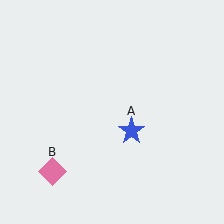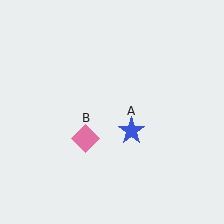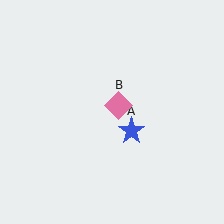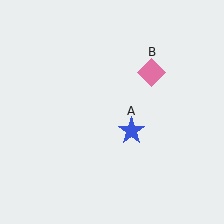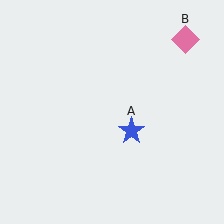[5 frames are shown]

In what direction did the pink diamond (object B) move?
The pink diamond (object B) moved up and to the right.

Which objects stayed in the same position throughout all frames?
Blue star (object A) remained stationary.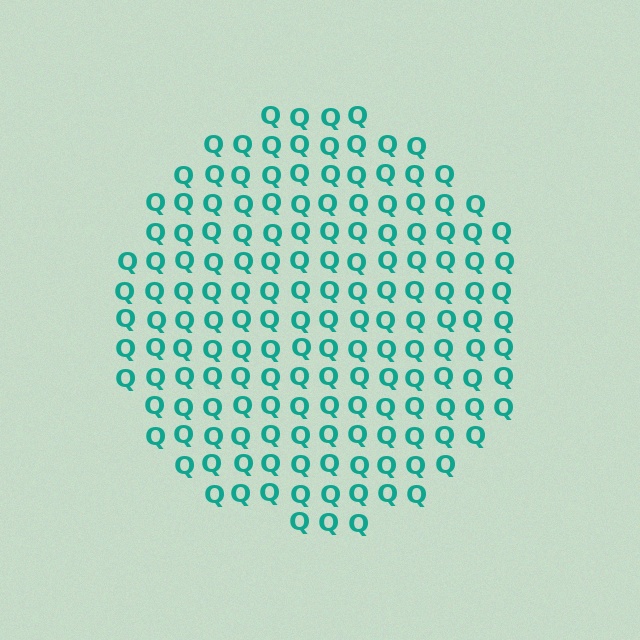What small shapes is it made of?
It is made of small letter Q's.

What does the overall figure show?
The overall figure shows a circle.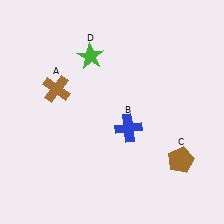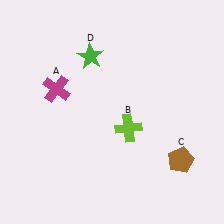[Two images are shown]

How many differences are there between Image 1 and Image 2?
There are 2 differences between the two images.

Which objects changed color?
A changed from brown to magenta. B changed from blue to lime.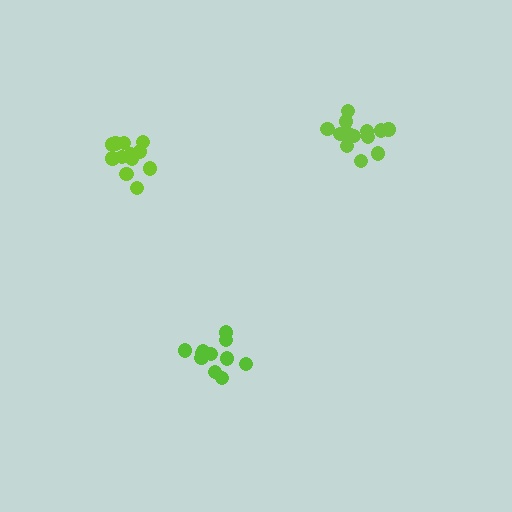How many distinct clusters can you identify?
There are 3 distinct clusters.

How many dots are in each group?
Group 1: 12 dots, Group 2: 11 dots, Group 3: 13 dots (36 total).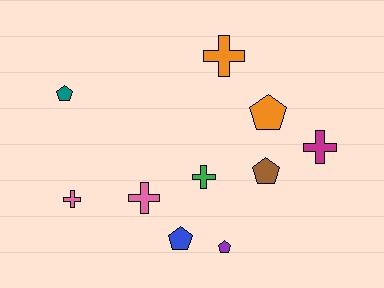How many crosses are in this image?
There are 5 crosses.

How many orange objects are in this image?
There are 2 orange objects.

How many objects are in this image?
There are 10 objects.